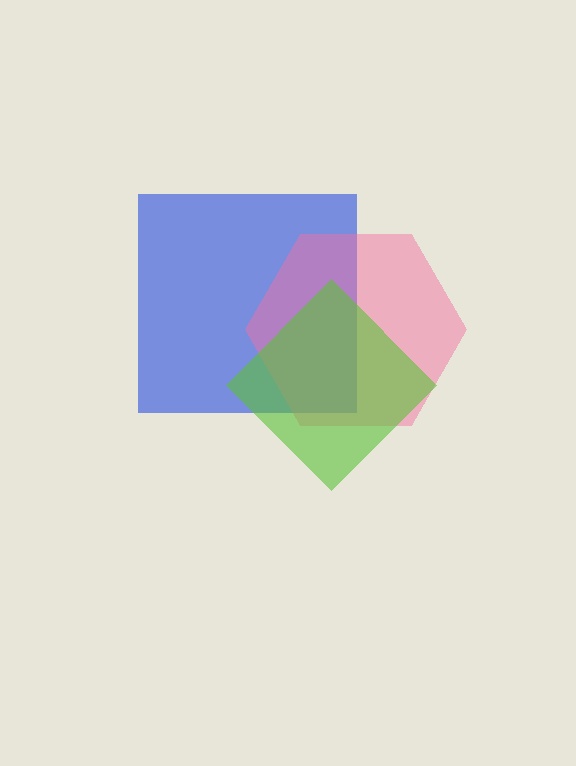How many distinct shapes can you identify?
There are 3 distinct shapes: a blue square, a pink hexagon, a lime diamond.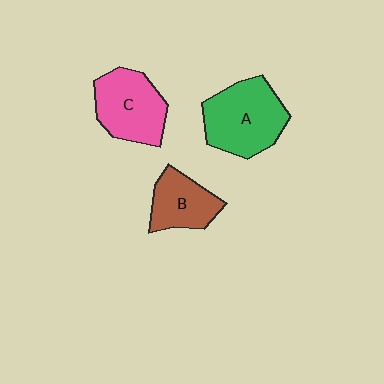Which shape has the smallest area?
Shape B (brown).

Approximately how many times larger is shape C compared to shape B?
Approximately 1.3 times.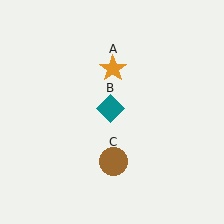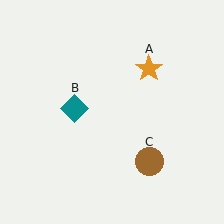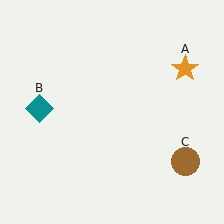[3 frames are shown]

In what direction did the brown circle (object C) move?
The brown circle (object C) moved right.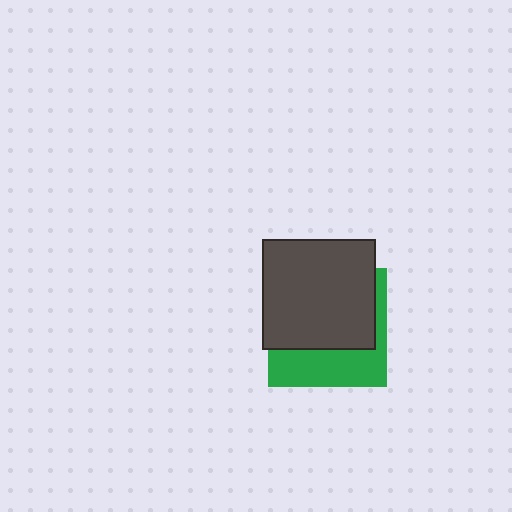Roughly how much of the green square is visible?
A small part of it is visible (roughly 38%).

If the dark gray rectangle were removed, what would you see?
You would see the complete green square.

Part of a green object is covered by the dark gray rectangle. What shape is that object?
It is a square.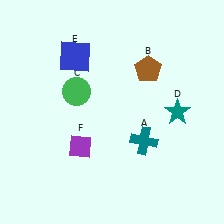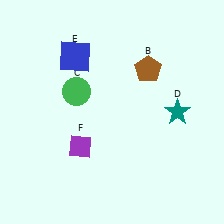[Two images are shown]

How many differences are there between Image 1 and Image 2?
There is 1 difference between the two images.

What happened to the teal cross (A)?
The teal cross (A) was removed in Image 2. It was in the bottom-right area of Image 1.